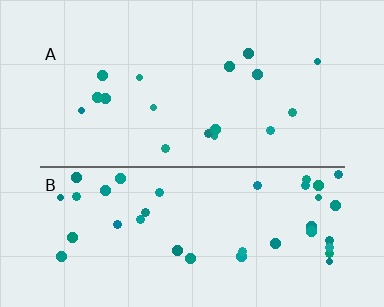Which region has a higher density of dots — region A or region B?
B (the bottom).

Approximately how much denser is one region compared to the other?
Approximately 2.3× — region B over region A.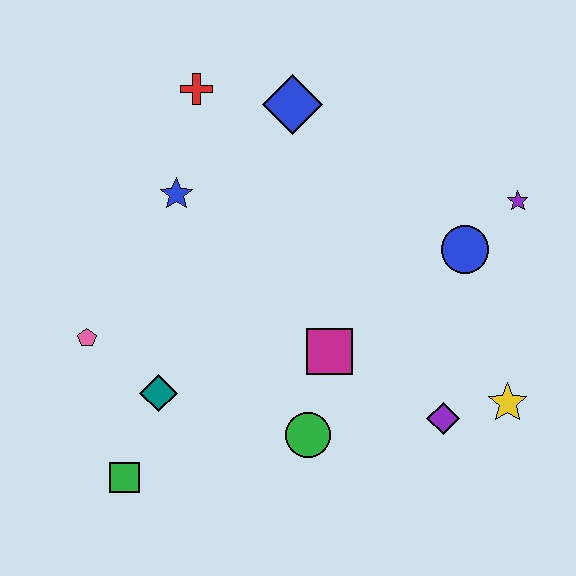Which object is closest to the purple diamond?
The yellow star is closest to the purple diamond.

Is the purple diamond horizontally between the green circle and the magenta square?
No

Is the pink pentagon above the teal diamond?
Yes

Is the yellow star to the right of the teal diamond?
Yes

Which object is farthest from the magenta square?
The red cross is farthest from the magenta square.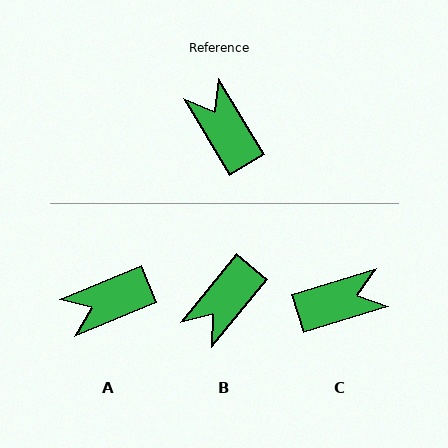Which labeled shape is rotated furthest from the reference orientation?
B, about 109 degrees away.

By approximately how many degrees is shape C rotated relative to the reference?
Approximately 104 degrees clockwise.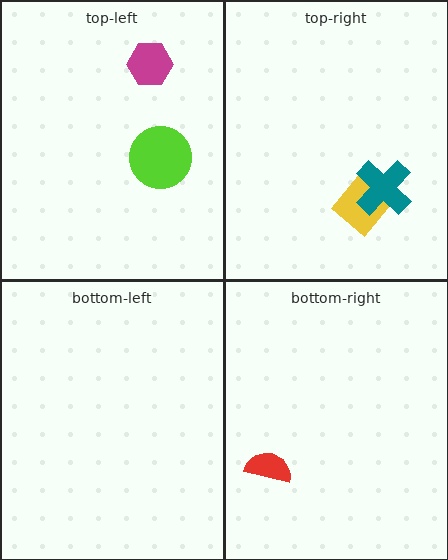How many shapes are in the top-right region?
2.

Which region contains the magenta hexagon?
The top-left region.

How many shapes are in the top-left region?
2.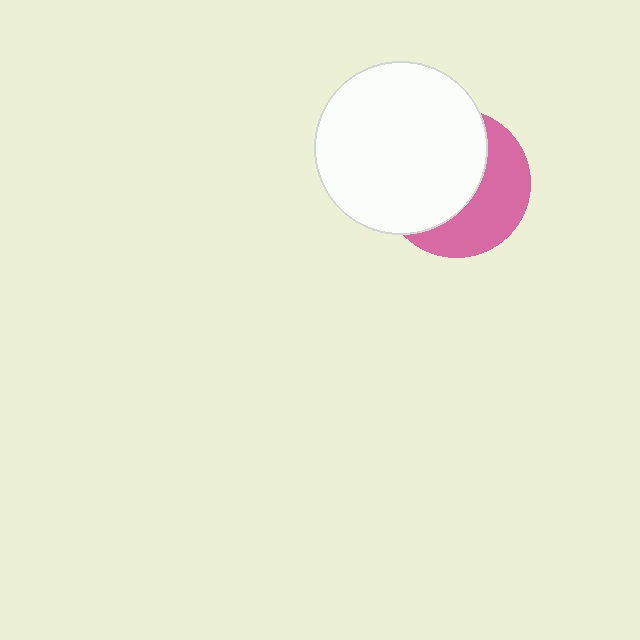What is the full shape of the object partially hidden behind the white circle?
The partially hidden object is a pink circle.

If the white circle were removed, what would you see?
You would see the complete pink circle.